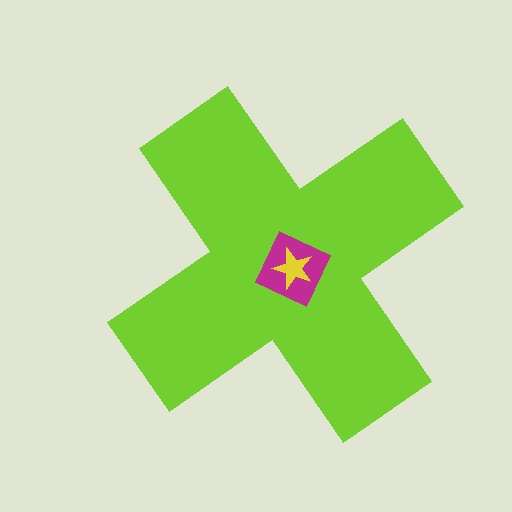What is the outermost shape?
The lime cross.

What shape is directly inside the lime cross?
The magenta square.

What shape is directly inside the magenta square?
The yellow star.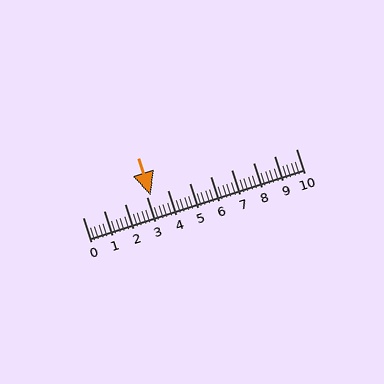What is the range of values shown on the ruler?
The ruler shows values from 0 to 10.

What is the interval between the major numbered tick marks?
The major tick marks are spaced 1 units apart.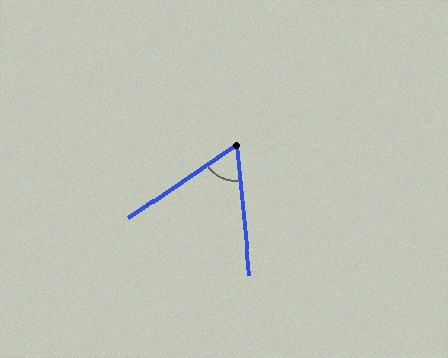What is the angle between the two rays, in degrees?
Approximately 61 degrees.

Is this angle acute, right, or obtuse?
It is acute.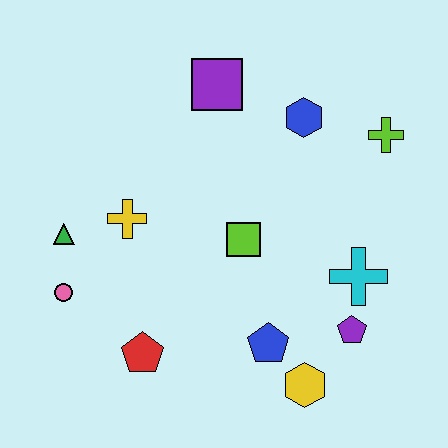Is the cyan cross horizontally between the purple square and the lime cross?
Yes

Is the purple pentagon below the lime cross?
Yes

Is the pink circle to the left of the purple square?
Yes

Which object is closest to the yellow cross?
The green triangle is closest to the yellow cross.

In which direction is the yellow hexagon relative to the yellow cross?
The yellow hexagon is to the right of the yellow cross.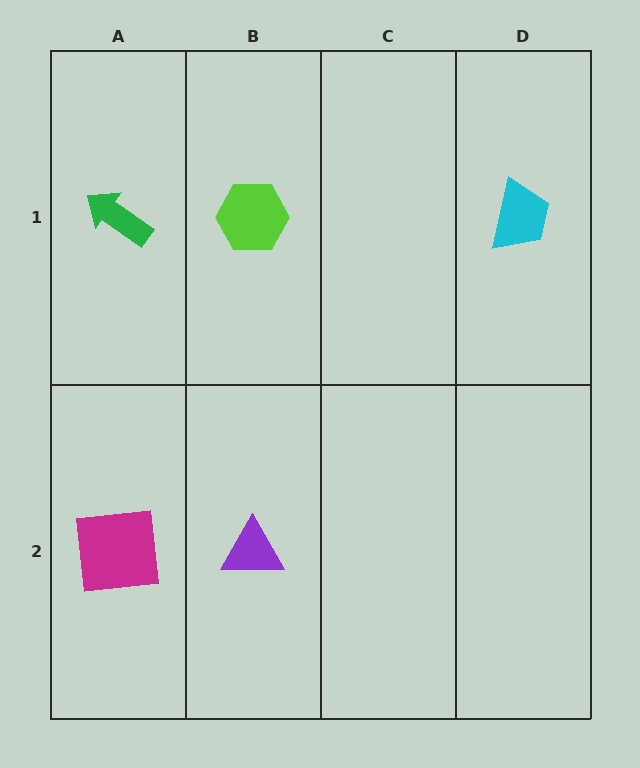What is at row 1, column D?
A cyan trapezoid.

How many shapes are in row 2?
2 shapes.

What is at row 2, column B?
A purple triangle.